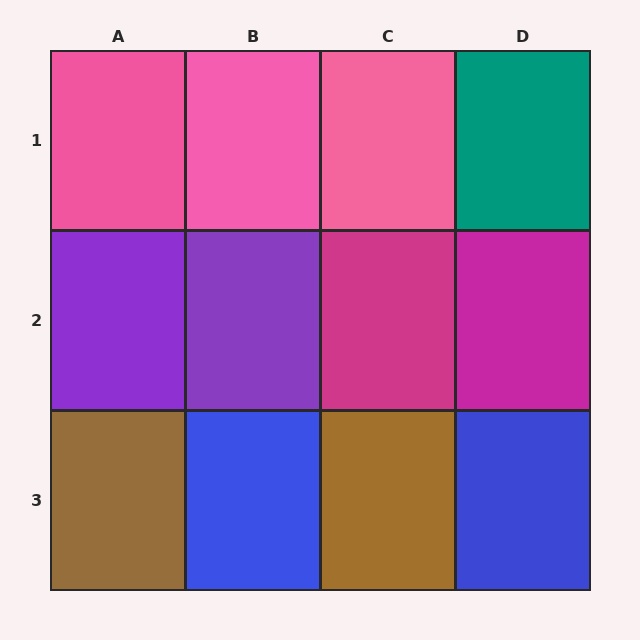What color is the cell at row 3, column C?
Brown.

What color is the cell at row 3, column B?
Blue.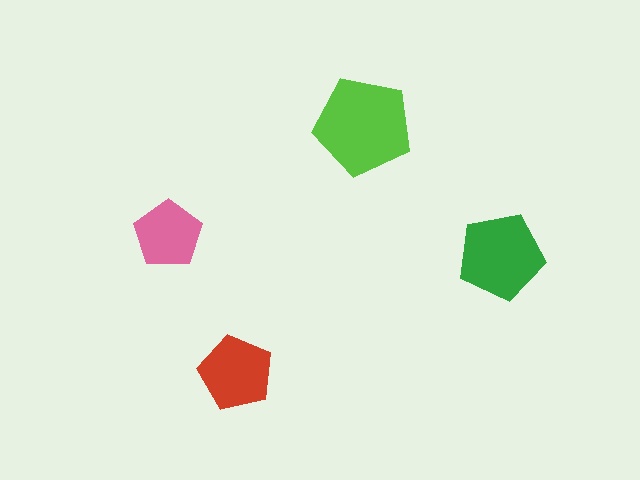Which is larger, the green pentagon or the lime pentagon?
The lime one.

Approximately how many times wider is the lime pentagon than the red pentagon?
About 1.5 times wider.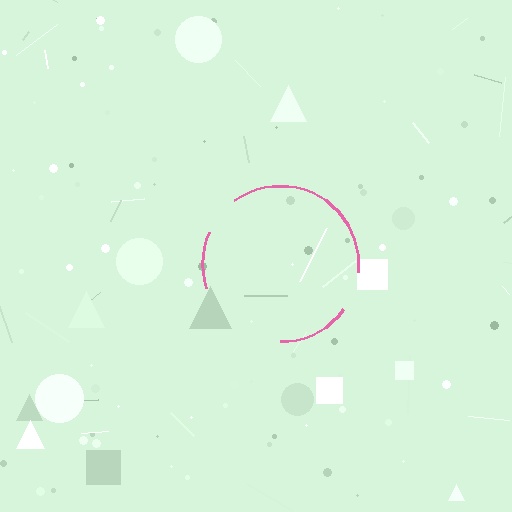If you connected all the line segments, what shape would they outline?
They would outline a circle.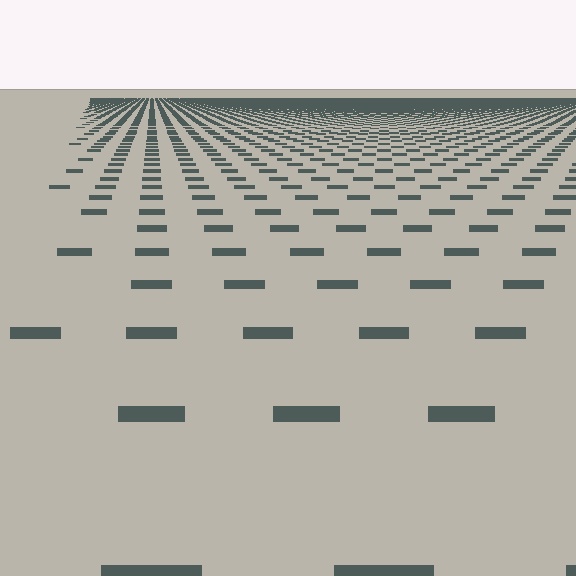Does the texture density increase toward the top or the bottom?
Density increases toward the top.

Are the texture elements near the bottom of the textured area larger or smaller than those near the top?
Larger. Near the bottom, elements are closer to the viewer and appear at a bigger on-screen size.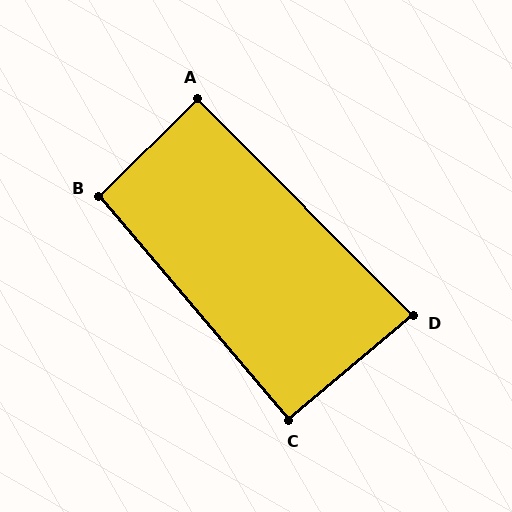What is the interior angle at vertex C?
Approximately 90 degrees (approximately right).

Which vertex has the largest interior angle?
B, at approximately 95 degrees.